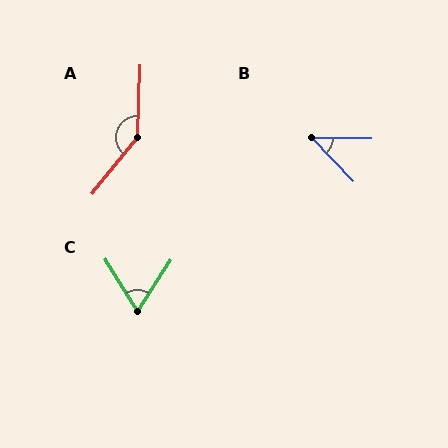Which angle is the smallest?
B, at approximately 46 degrees.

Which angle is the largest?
A, at approximately 143 degrees.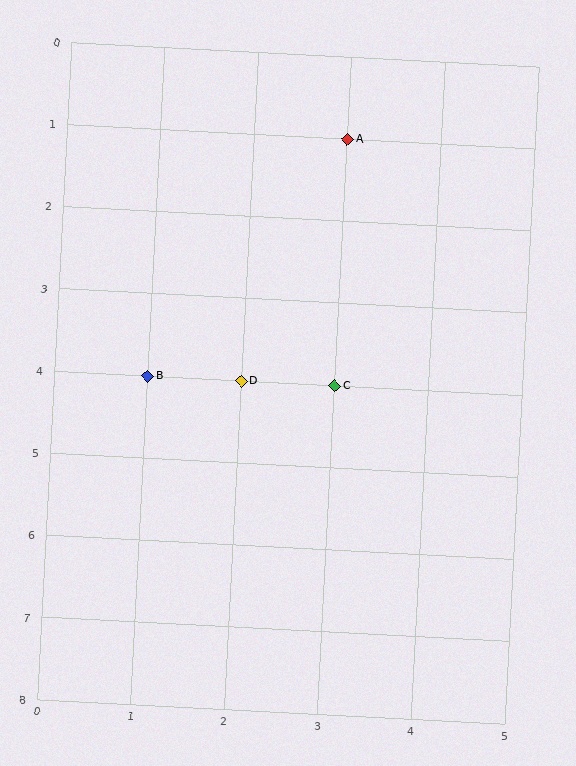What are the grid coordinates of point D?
Point D is at grid coordinates (2, 4).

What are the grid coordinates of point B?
Point B is at grid coordinates (1, 4).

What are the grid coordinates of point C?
Point C is at grid coordinates (3, 4).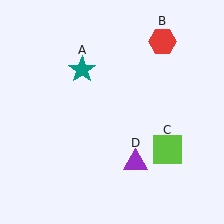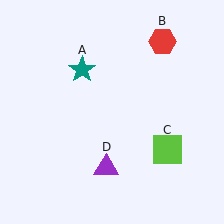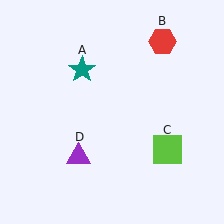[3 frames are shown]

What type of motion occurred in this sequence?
The purple triangle (object D) rotated clockwise around the center of the scene.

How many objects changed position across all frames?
1 object changed position: purple triangle (object D).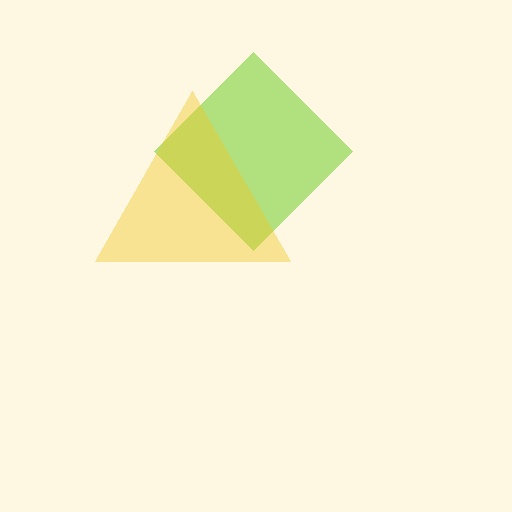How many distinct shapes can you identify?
There are 2 distinct shapes: a lime diamond, a yellow triangle.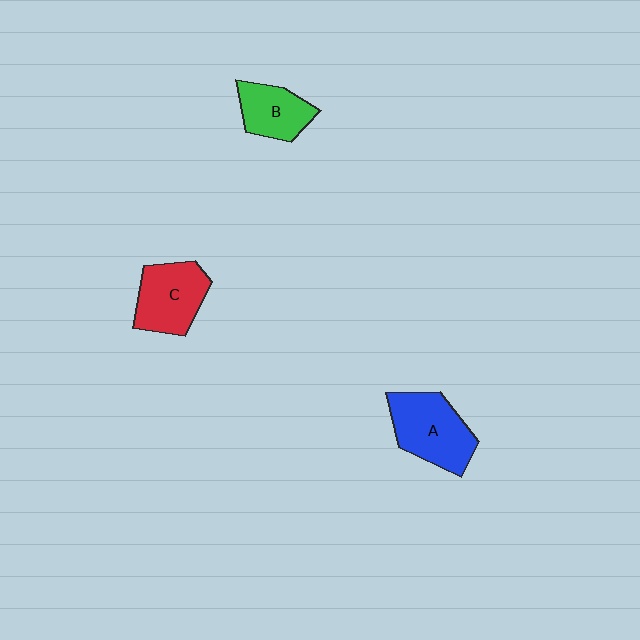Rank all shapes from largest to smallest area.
From largest to smallest: A (blue), C (red), B (green).